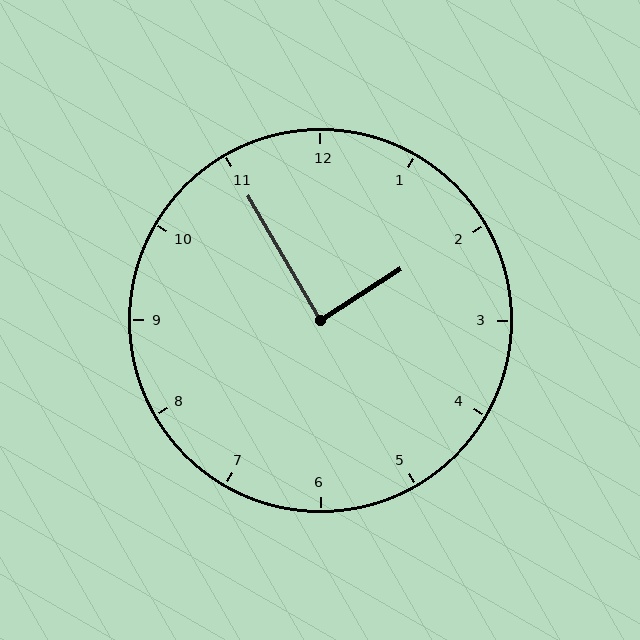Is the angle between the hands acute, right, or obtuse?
It is right.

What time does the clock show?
1:55.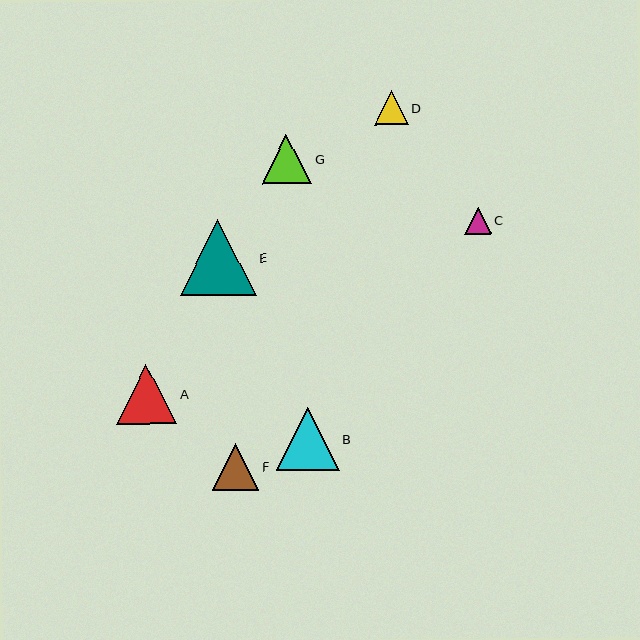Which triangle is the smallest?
Triangle C is the smallest with a size of approximately 26 pixels.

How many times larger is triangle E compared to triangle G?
Triangle E is approximately 1.5 times the size of triangle G.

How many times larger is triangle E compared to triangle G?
Triangle E is approximately 1.5 times the size of triangle G.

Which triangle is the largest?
Triangle E is the largest with a size of approximately 76 pixels.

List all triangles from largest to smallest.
From largest to smallest: E, B, A, G, F, D, C.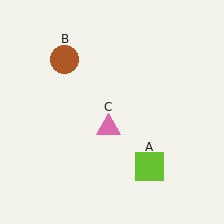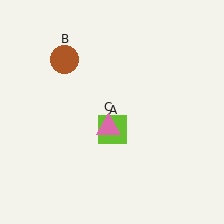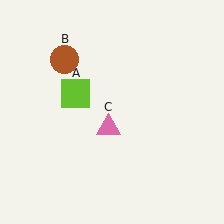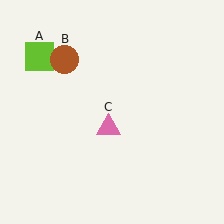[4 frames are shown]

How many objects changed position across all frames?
1 object changed position: lime square (object A).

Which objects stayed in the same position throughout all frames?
Brown circle (object B) and pink triangle (object C) remained stationary.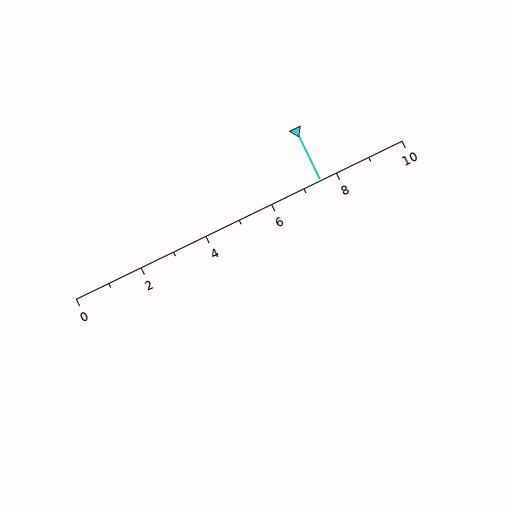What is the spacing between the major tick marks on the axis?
The major ticks are spaced 2 apart.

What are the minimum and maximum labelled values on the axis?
The axis runs from 0 to 10.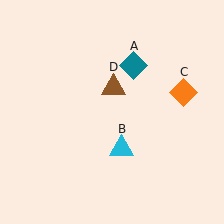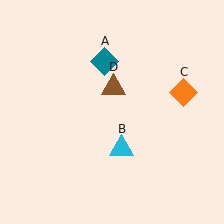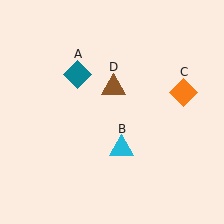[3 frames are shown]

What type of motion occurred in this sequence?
The teal diamond (object A) rotated counterclockwise around the center of the scene.